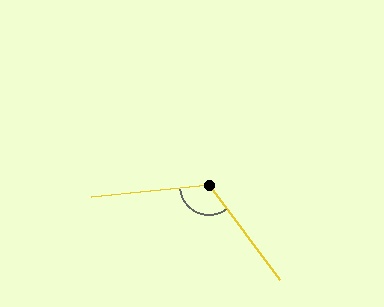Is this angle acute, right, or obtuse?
It is obtuse.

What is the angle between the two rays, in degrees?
Approximately 121 degrees.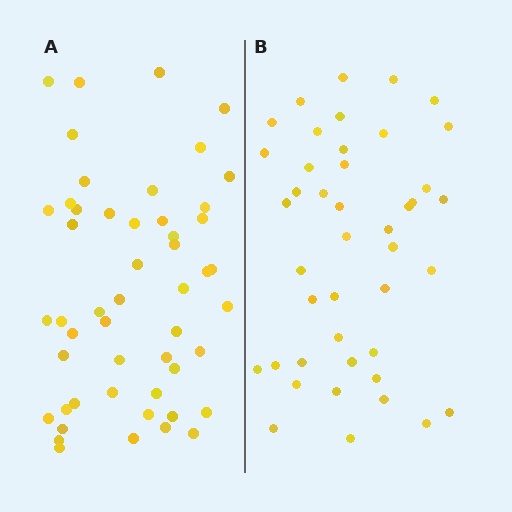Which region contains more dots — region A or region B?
Region A (the left region) has more dots.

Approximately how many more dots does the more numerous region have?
Region A has roughly 8 or so more dots than region B.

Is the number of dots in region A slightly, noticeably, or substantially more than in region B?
Region A has only slightly more — the two regions are fairly close. The ratio is roughly 1.2 to 1.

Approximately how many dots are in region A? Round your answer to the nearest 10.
About 50 dots. (The exact count is 51, which rounds to 50.)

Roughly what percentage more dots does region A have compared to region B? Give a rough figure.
About 20% more.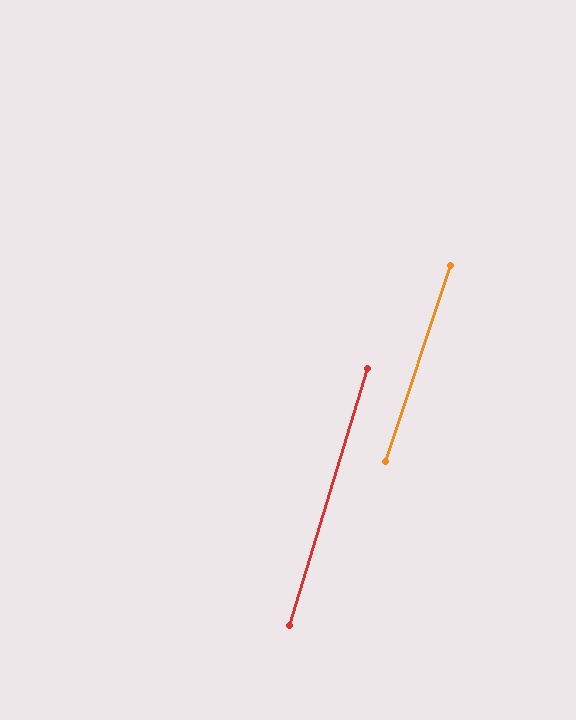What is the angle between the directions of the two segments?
Approximately 1 degree.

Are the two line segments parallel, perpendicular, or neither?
Parallel — their directions differ by only 1.5°.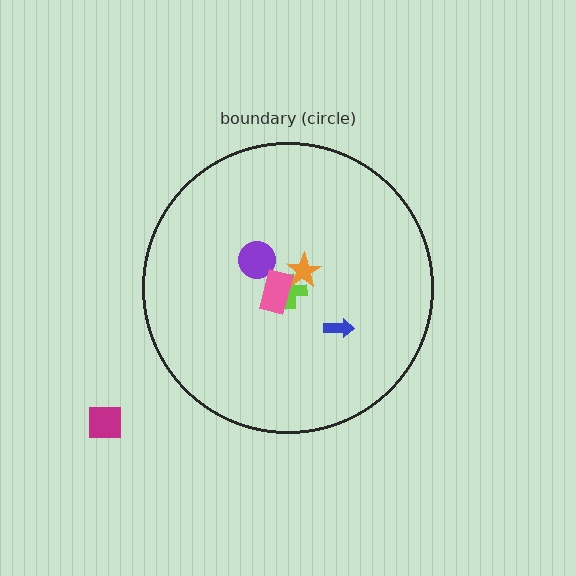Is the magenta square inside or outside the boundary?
Outside.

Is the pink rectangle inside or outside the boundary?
Inside.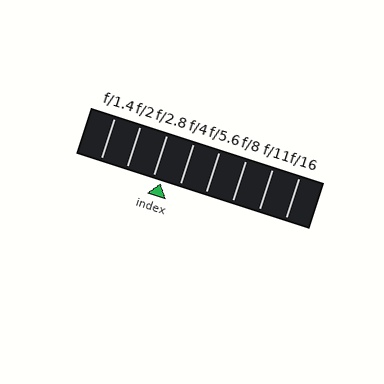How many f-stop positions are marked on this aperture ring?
There are 8 f-stop positions marked.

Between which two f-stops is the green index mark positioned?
The index mark is between f/2.8 and f/4.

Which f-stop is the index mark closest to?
The index mark is closest to f/2.8.